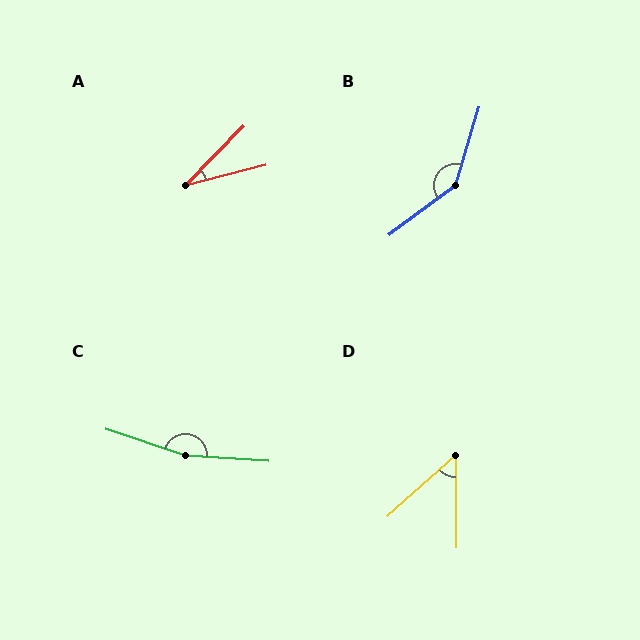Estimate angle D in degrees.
Approximately 49 degrees.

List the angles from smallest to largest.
A (31°), D (49°), B (143°), C (165°).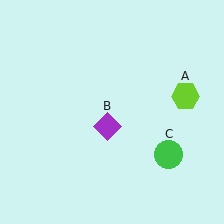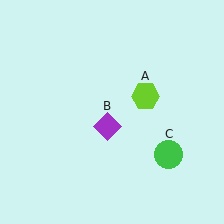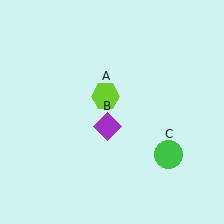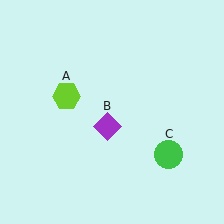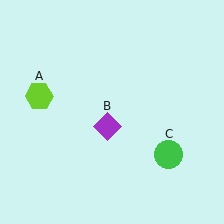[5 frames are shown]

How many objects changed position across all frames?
1 object changed position: lime hexagon (object A).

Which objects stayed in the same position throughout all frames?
Purple diamond (object B) and green circle (object C) remained stationary.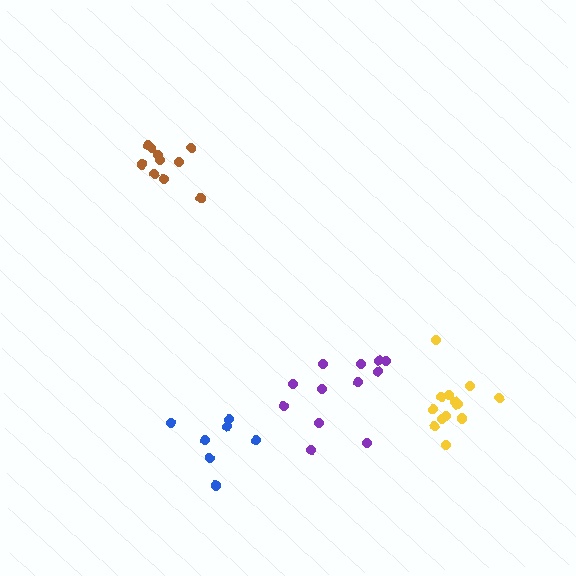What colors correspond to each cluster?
The clusters are colored: yellow, brown, blue, purple.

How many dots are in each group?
Group 1: 13 dots, Group 2: 10 dots, Group 3: 7 dots, Group 4: 12 dots (42 total).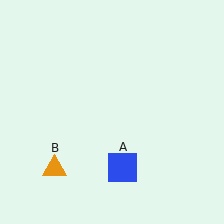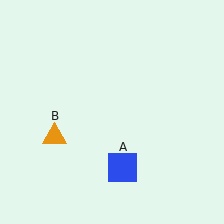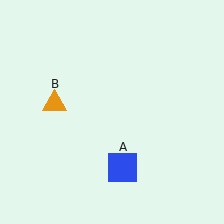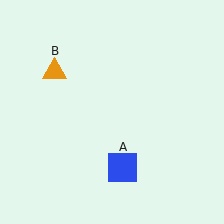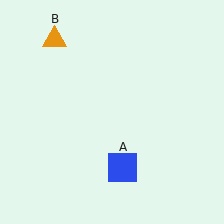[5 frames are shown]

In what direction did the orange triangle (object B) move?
The orange triangle (object B) moved up.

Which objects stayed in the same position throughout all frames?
Blue square (object A) remained stationary.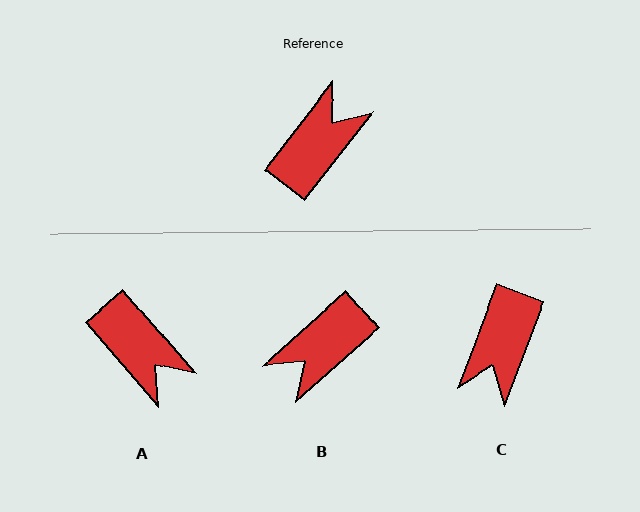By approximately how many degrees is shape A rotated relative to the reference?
Approximately 101 degrees clockwise.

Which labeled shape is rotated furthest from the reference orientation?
B, about 170 degrees away.